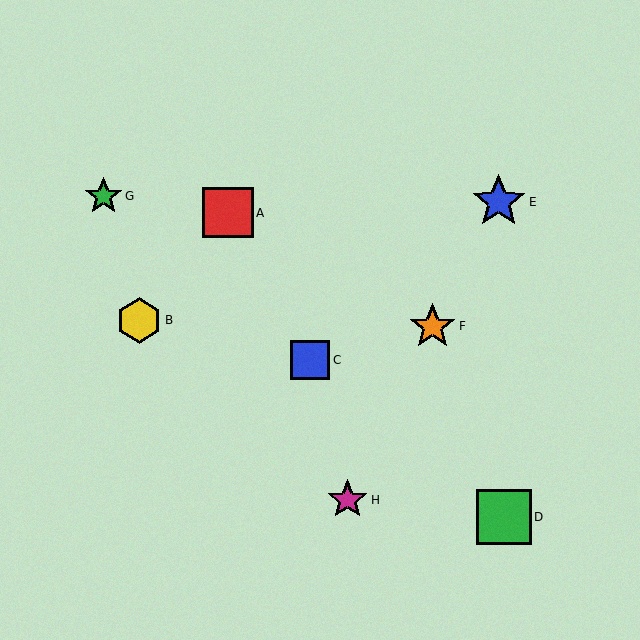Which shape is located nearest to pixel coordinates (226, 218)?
The red square (labeled A) at (228, 213) is nearest to that location.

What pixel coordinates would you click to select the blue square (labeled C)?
Click at (310, 360) to select the blue square C.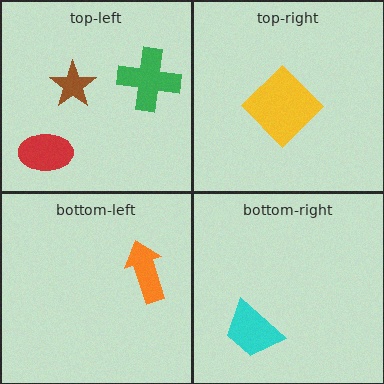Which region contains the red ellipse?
The top-left region.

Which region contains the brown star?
The top-left region.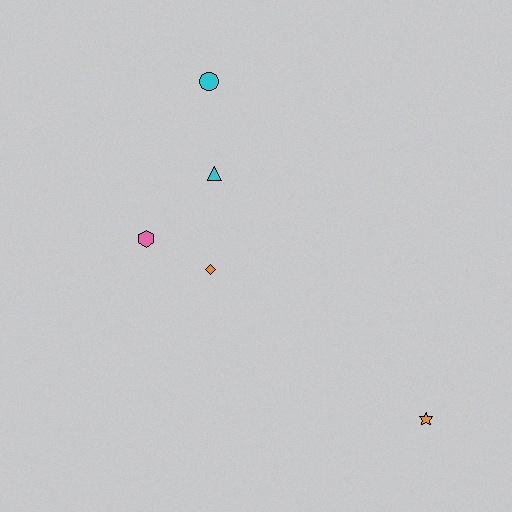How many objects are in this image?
There are 5 objects.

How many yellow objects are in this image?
There are no yellow objects.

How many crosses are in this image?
There are no crosses.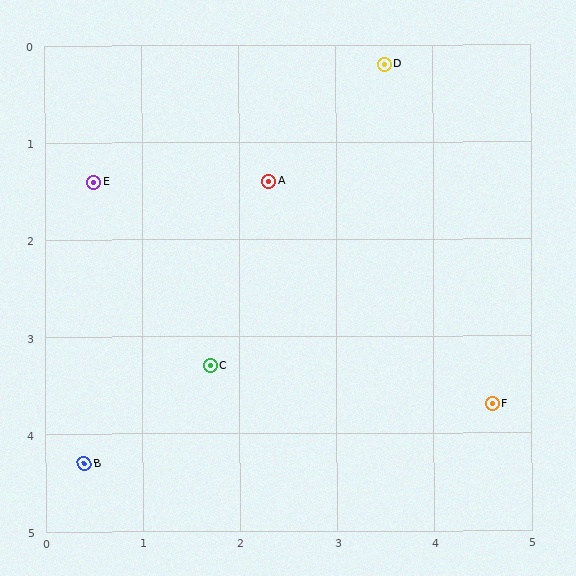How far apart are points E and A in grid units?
Points E and A are about 1.8 grid units apart.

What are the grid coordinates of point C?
Point C is at approximately (1.7, 3.3).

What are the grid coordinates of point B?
Point B is at approximately (0.4, 4.3).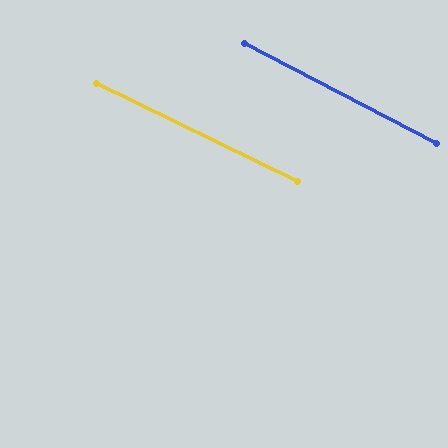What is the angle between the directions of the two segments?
Approximately 1 degree.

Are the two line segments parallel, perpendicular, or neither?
Parallel — their directions differ by only 1.4°.